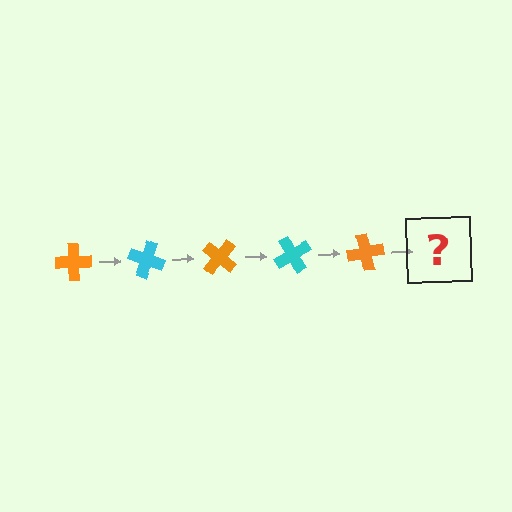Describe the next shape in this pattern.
It should be a cyan cross, rotated 100 degrees from the start.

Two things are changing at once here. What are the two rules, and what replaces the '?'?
The two rules are that it rotates 20 degrees each step and the color cycles through orange and cyan. The '?' should be a cyan cross, rotated 100 degrees from the start.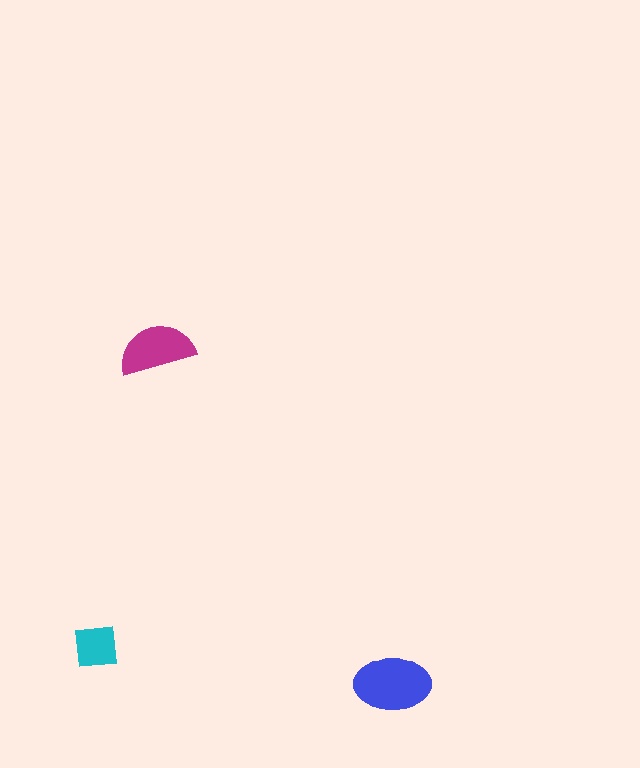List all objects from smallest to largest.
The cyan square, the magenta semicircle, the blue ellipse.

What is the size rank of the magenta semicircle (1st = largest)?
2nd.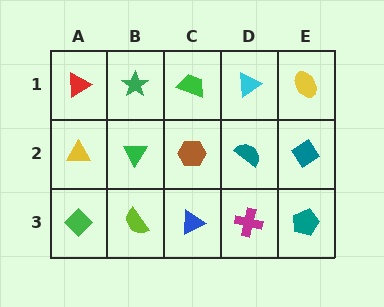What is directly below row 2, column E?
A teal pentagon.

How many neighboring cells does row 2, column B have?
4.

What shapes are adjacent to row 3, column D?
A teal semicircle (row 2, column D), a blue triangle (row 3, column C), a teal pentagon (row 3, column E).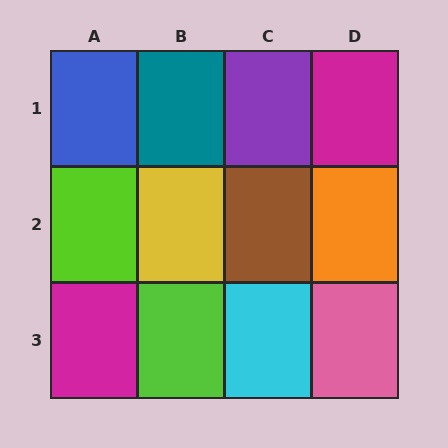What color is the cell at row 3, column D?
Pink.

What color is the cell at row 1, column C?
Purple.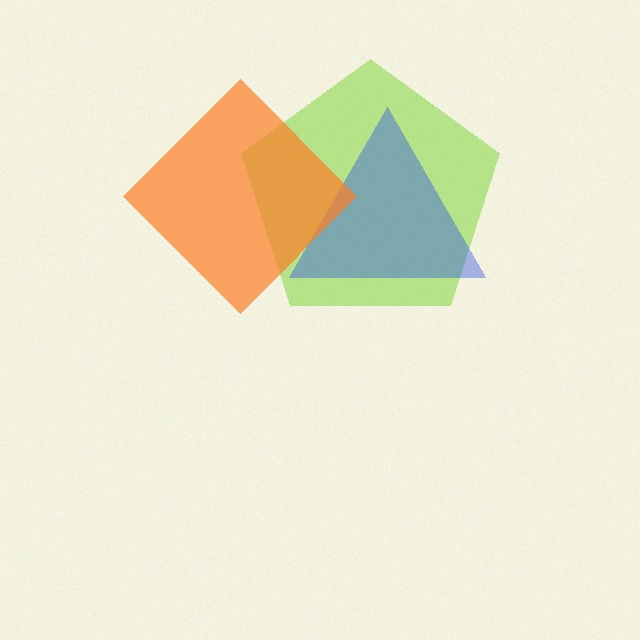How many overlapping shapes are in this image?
There are 3 overlapping shapes in the image.